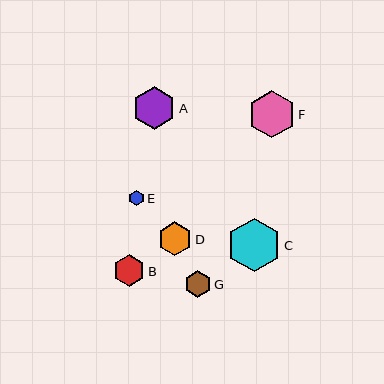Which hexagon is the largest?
Hexagon C is the largest with a size of approximately 53 pixels.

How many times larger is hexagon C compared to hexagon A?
Hexagon C is approximately 1.2 times the size of hexagon A.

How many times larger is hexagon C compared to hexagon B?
Hexagon C is approximately 1.7 times the size of hexagon B.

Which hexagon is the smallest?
Hexagon E is the smallest with a size of approximately 15 pixels.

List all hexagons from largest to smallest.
From largest to smallest: C, F, A, D, B, G, E.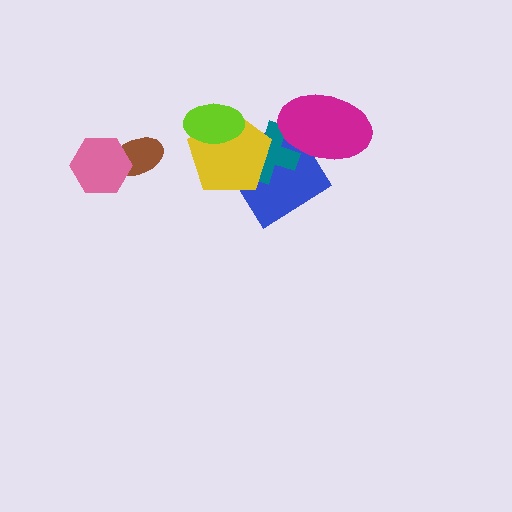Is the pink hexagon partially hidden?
No, no other shape covers it.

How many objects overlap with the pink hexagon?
1 object overlaps with the pink hexagon.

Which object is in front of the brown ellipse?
The pink hexagon is in front of the brown ellipse.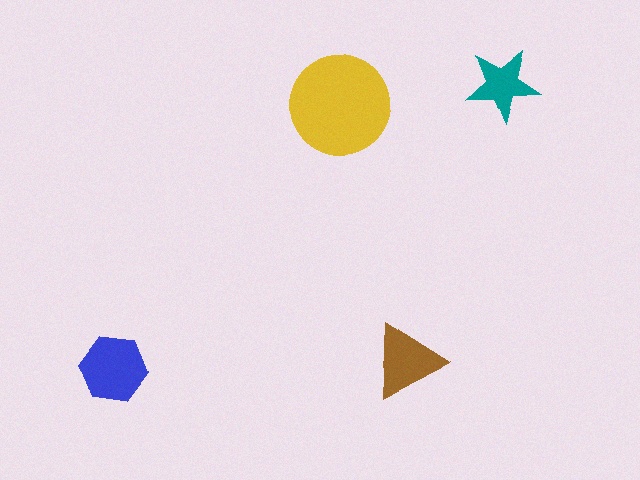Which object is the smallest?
The teal star.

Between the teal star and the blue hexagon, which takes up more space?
The blue hexagon.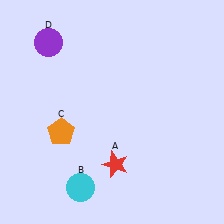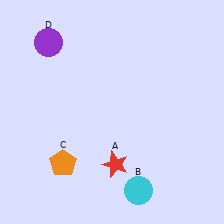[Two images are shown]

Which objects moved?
The objects that moved are: the cyan circle (B), the orange pentagon (C).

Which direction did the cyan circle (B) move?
The cyan circle (B) moved right.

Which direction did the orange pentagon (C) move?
The orange pentagon (C) moved down.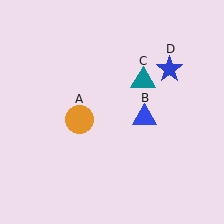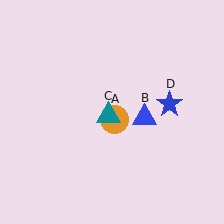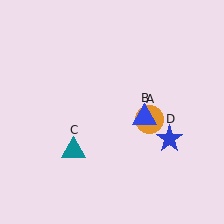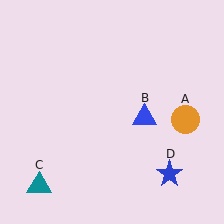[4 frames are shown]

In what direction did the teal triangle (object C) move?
The teal triangle (object C) moved down and to the left.